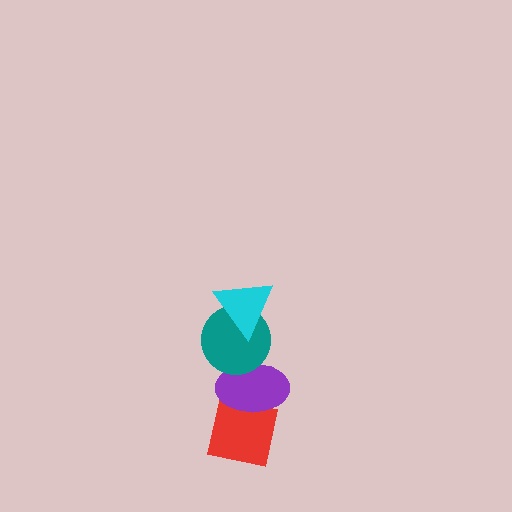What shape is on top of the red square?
The purple ellipse is on top of the red square.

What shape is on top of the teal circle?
The cyan triangle is on top of the teal circle.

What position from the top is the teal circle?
The teal circle is 2nd from the top.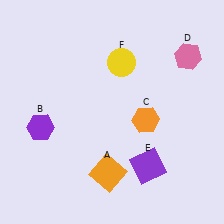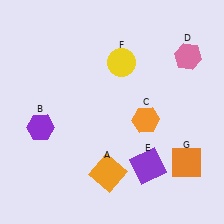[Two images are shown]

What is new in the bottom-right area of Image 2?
An orange square (G) was added in the bottom-right area of Image 2.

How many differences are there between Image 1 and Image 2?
There is 1 difference between the two images.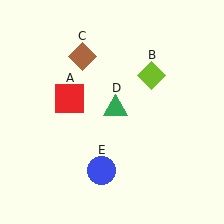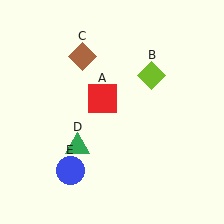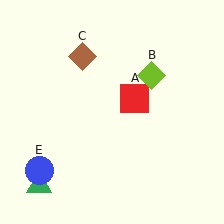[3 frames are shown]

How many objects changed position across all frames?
3 objects changed position: red square (object A), green triangle (object D), blue circle (object E).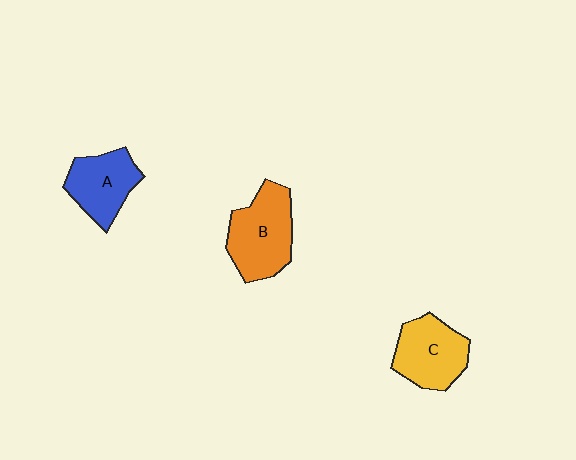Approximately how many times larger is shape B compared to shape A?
Approximately 1.3 times.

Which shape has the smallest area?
Shape A (blue).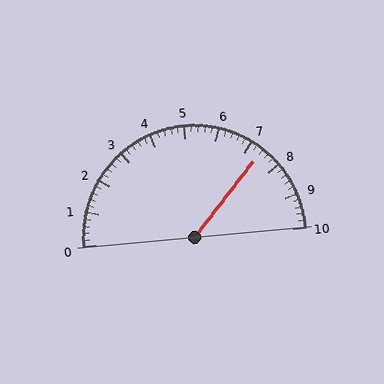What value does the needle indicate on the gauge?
The needle indicates approximately 7.4.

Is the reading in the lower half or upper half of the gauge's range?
The reading is in the upper half of the range (0 to 10).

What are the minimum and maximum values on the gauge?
The gauge ranges from 0 to 10.